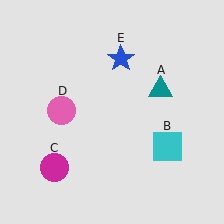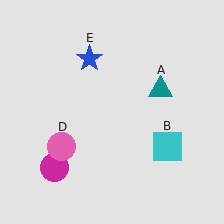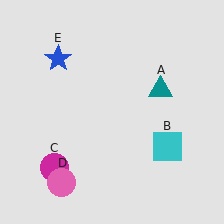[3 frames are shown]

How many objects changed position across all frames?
2 objects changed position: pink circle (object D), blue star (object E).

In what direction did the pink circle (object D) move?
The pink circle (object D) moved down.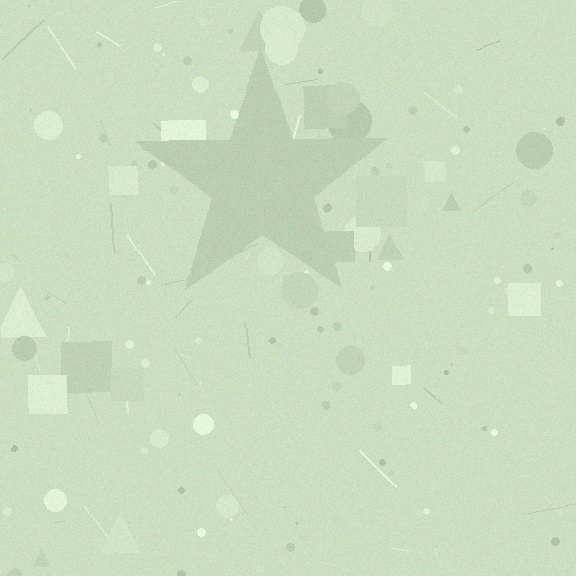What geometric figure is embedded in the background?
A star is embedded in the background.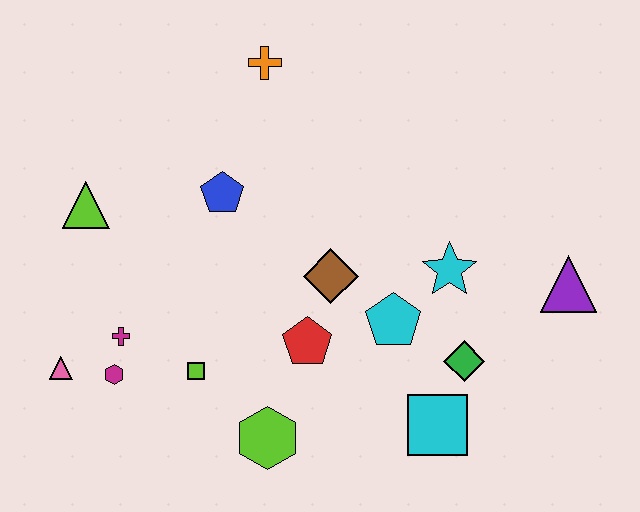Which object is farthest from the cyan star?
The pink triangle is farthest from the cyan star.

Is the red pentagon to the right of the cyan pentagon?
No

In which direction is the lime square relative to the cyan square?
The lime square is to the left of the cyan square.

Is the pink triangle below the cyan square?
No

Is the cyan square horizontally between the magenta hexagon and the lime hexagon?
No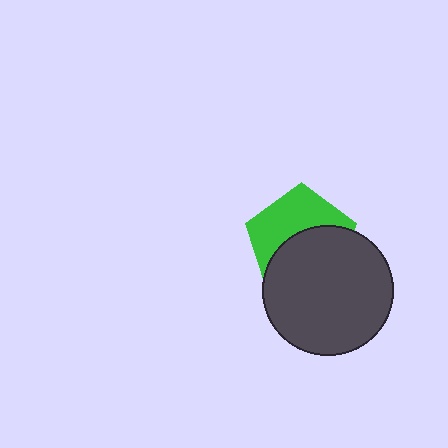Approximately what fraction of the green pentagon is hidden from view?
Roughly 53% of the green pentagon is hidden behind the dark gray circle.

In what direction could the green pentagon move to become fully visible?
The green pentagon could move up. That would shift it out from behind the dark gray circle entirely.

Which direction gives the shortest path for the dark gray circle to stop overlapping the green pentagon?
Moving down gives the shortest separation.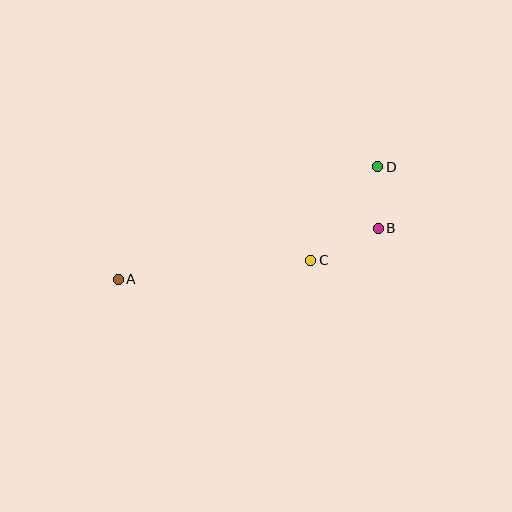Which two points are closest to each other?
Points B and D are closest to each other.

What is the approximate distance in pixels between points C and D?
The distance between C and D is approximately 115 pixels.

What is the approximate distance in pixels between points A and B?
The distance between A and B is approximately 265 pixels.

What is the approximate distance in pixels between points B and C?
The distance between B and C is approximately 75 pixels.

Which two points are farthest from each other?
Points A and D are farthest from each other.